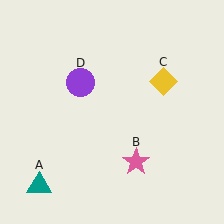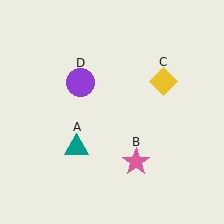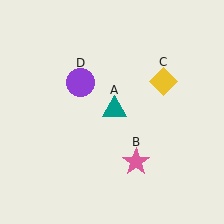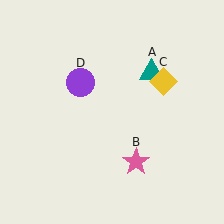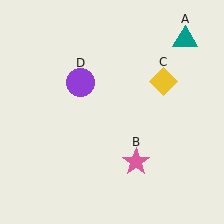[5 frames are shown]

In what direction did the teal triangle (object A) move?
The teal triangle (object A) moved up and to the right.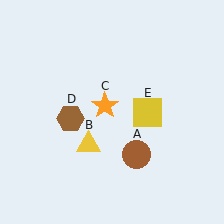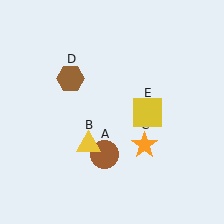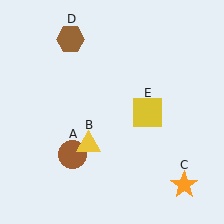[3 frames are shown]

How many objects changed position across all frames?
3 objects changed position: brown circle (object A), orange star (object C), brown hexagon (object D).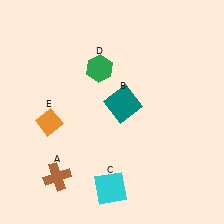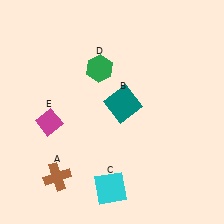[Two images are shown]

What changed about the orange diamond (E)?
In Image 1, E is orange. In Image 2, it changed to magenta.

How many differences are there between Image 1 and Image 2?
There is 1 difference between the two images.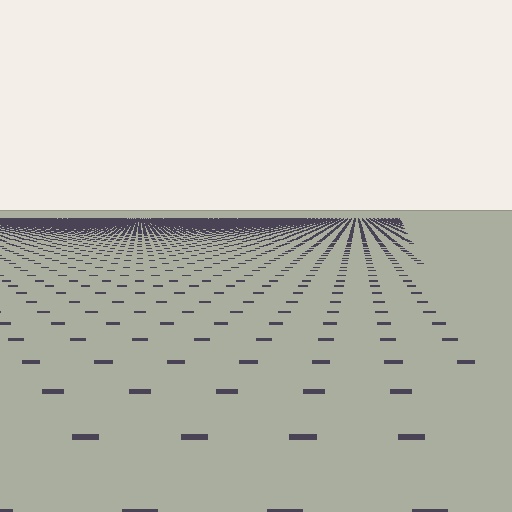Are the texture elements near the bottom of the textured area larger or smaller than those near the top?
Larger. Near the bottom, elements are closer to the viewer and appear at a bigger on-screen size.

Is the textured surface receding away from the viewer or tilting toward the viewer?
The surface is receding away from the viewer. Texture elements get smaller and denser toward the top.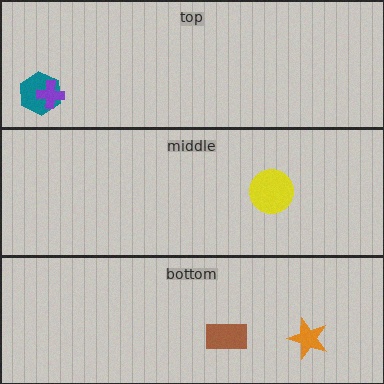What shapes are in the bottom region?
The brown rectangle, the orange star.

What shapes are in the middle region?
The yellow circle.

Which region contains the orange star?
The bottom region.